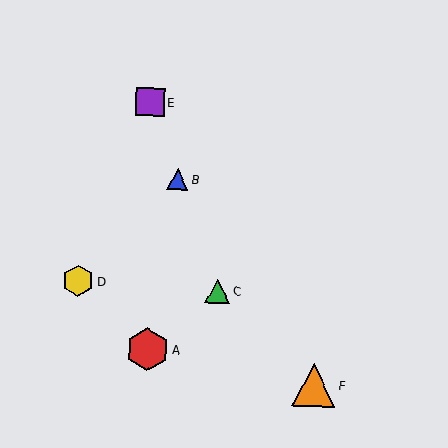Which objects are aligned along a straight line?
Objects B, C, E are aligned along a straight line.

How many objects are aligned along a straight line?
3 objects (B, C, E) are aligned along a straight line.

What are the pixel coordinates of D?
Object D is at (78, 281).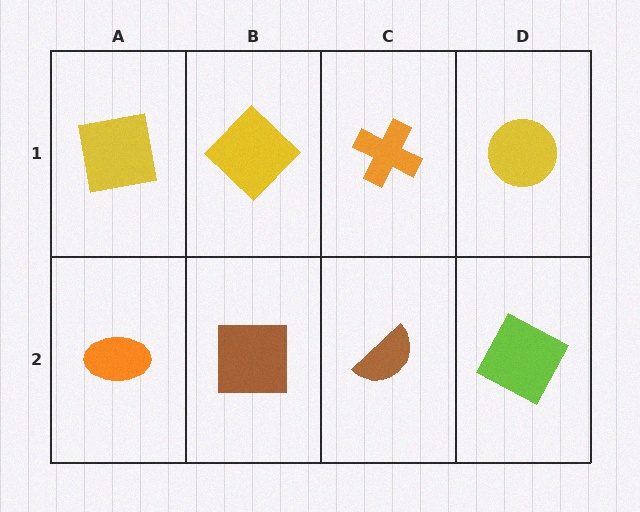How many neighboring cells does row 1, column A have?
2.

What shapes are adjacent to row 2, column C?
An orange cross (row 1, column C), a brown square (row 2, column B), a lime square (row 2, column D).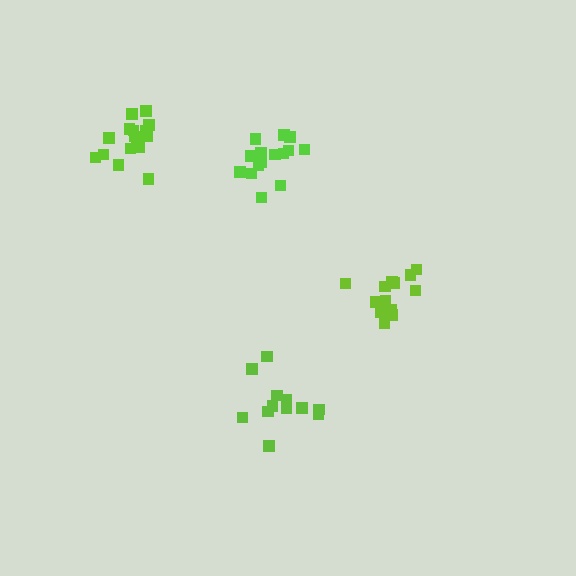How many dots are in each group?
Group 1: 13 dots, Group 2: 15 dots, Group 3: 13 dots, Group 4: 16 dots (57 total).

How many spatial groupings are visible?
There are 4 spatial groupings.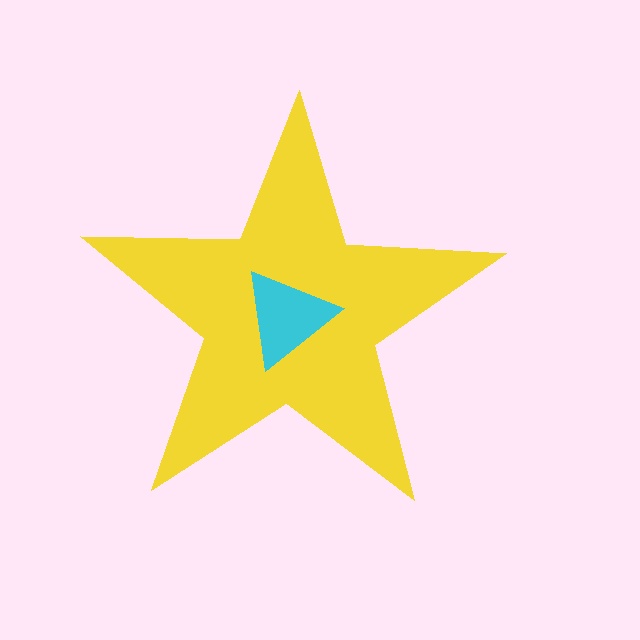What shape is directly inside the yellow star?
The cyan triangle.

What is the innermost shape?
The cyan triangle.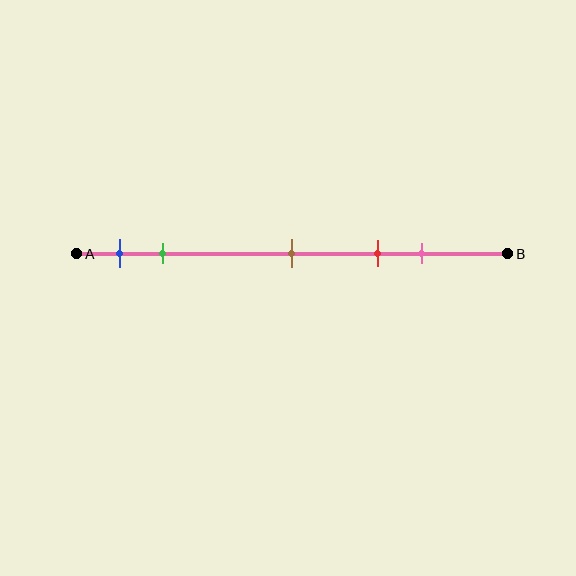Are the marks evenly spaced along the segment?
No, the marks are not evenly spaced.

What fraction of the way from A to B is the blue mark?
The blue mark is approximately 10% (0.1) of the way from A to B.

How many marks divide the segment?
There are 5 marks dividing the segment.